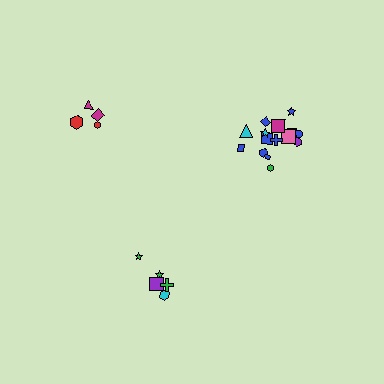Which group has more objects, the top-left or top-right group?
The top-right group.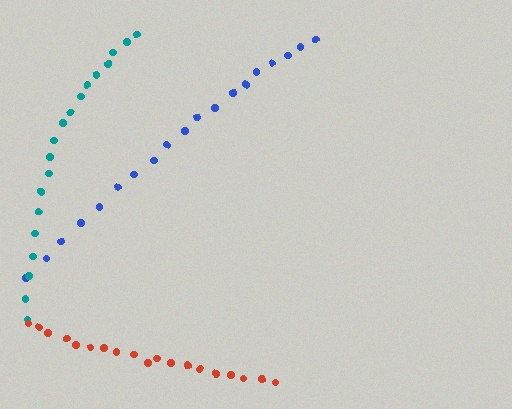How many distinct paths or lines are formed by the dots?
There are 3 distinct paths.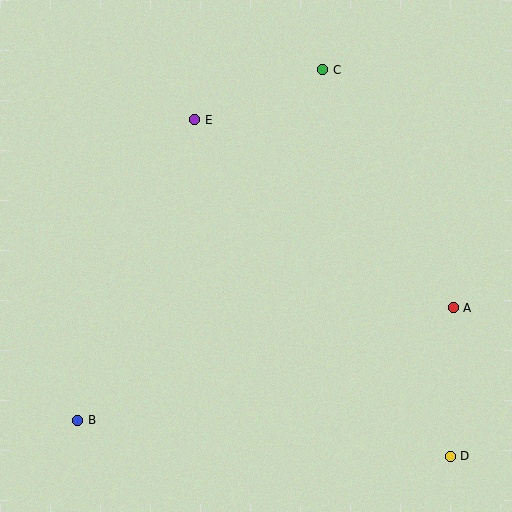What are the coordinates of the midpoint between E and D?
The midpoint between E and D is at (322, 288).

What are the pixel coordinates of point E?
Point E is at (195, 120).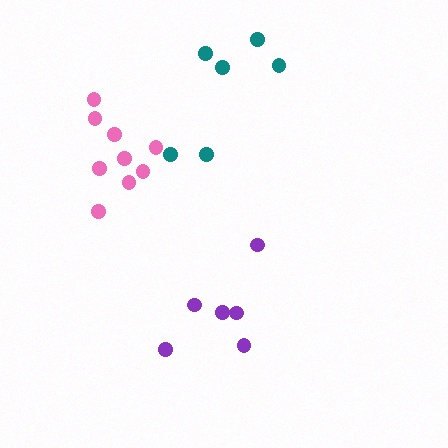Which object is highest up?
The teal cluster is topmost.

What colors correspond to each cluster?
The clusters are colored: purple, teal, pink.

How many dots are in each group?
Group 1: 6 dots, Group 2: 6 dots, Group 3: 9 dots (21 total).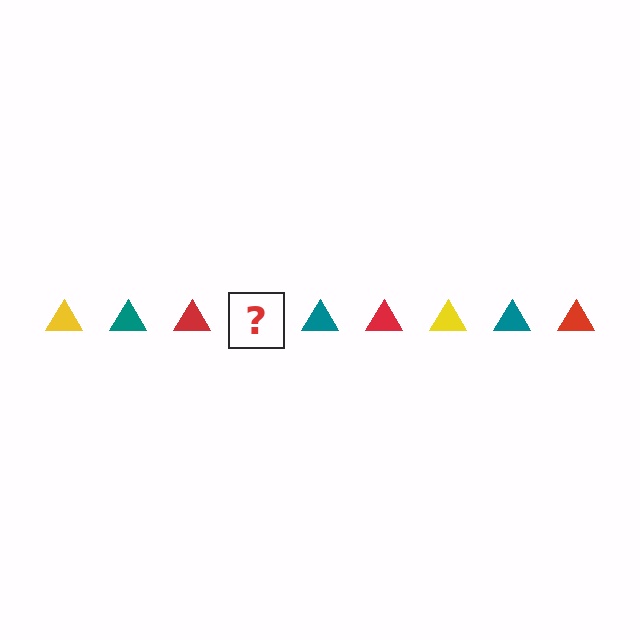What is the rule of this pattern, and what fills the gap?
The rule is that the pattern cycles through yellow, teal, red triangles. The gap should be filled with a yellow triangle.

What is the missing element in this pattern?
The missing element is a yellow triangle.